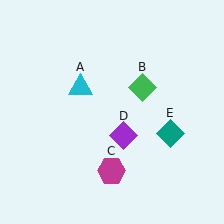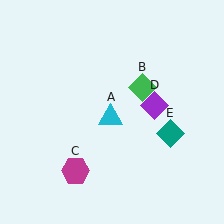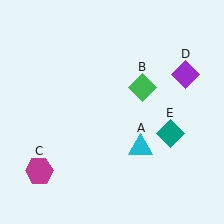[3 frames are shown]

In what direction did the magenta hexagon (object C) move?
The magenta hexagon (object C) moved left.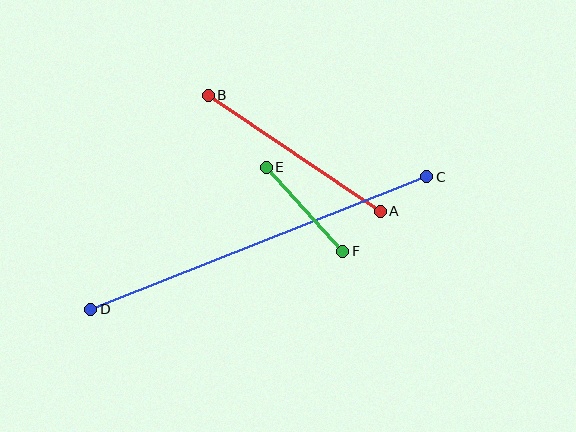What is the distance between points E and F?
The distance is approximately 113 pixels.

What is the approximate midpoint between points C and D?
The midpoint is at approximately (259, 243) pixels.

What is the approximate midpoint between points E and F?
The midpoint is at approximately (304, 209) pixels.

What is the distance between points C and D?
The distance is approximately 361 pixels.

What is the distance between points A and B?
The distance is approximately 207 pixels.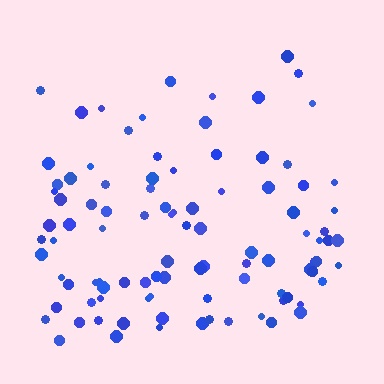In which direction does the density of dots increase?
From top to bottom, with the bottom side densest.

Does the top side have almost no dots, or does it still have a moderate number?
Still a moderate number, just noticeably fewer than the bottom.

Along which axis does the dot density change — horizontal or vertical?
Vertical.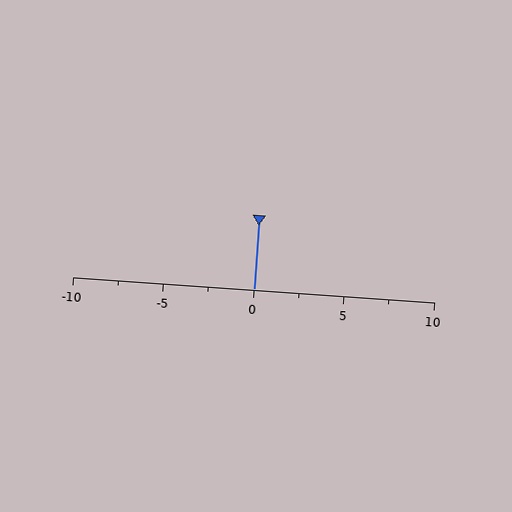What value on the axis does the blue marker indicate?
The marker indicates approximately 0.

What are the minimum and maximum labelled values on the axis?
The axis runs from -10 to 10.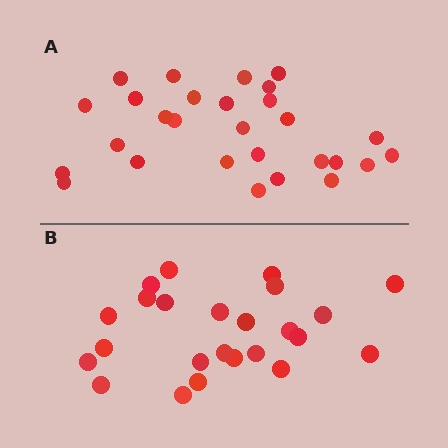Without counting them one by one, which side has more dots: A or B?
Region A (the top region) has more dots.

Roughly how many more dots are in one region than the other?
Region A has about 4 more dots than region B.